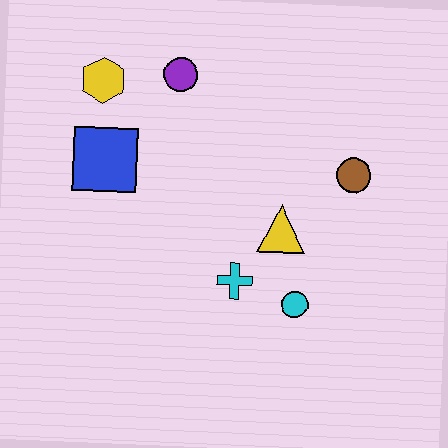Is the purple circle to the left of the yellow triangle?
Yes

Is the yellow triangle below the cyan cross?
No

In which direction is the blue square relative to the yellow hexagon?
The blue square is below the yellow hexagon.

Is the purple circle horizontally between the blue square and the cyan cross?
Yes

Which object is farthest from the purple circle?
The cyan circle is farthest from the purple circle.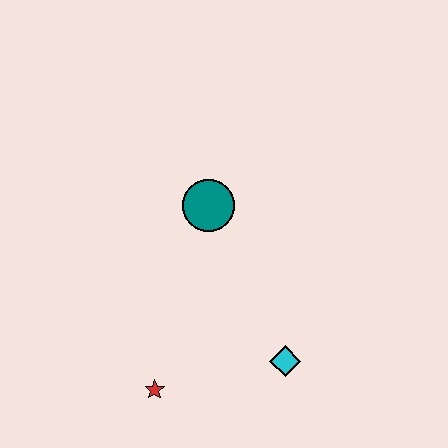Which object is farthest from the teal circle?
The red star is farthest from the teal circle.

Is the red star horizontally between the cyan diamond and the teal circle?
No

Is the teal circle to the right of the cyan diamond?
No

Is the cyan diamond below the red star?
No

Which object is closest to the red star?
The cyan diamond is closest to the red star.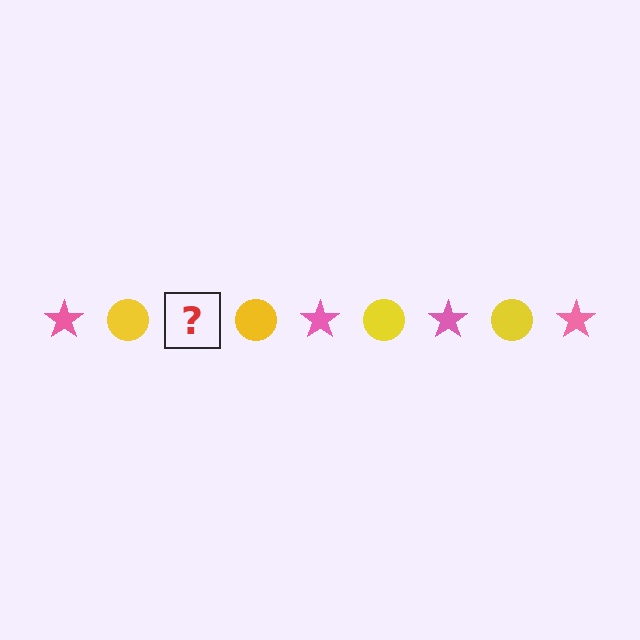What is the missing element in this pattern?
The missing element is a pink star.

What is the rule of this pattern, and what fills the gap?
The rule is that the pattern alternates between pink star and yellow circle. The gap should be filled with a pink star.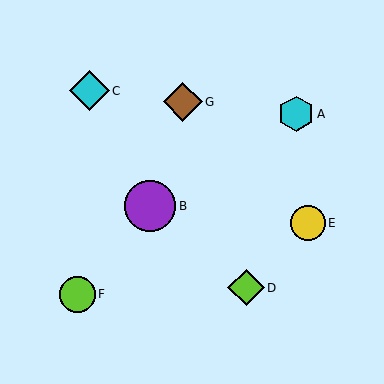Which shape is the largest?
The purple circle (labeled B) is the largest.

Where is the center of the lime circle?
The center of the lime circle is at (77, 294).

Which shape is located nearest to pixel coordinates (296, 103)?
The cyan hexagon (labeled A) at (296, 114) is nearest to that location.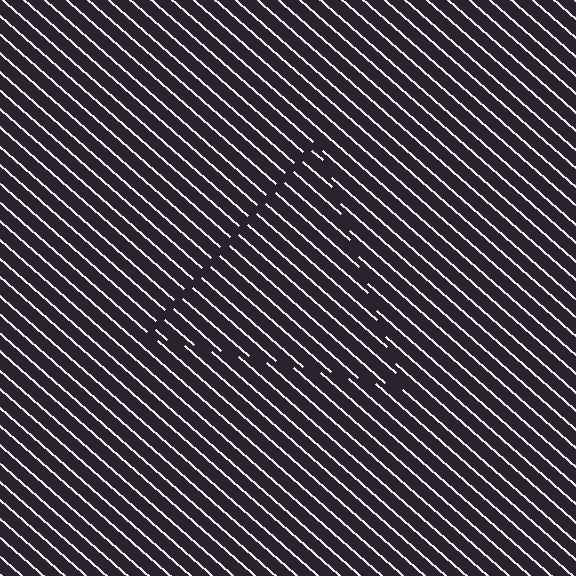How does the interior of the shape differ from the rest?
The interior of the shape contains the same grating, shifted by half a period — the contour is defined by the phase discontinuity where line-ends from the inner and outer gratings abut.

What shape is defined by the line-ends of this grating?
An illusory triangle. The interior of the shape contains the same grating, shifted by half a period — the contour is defined by the phase discontinuity where line-ends from the inner and outer gratings abut.